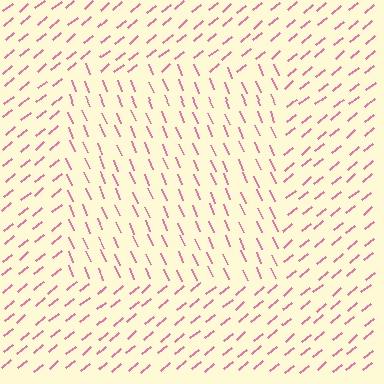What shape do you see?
I see a rectangle.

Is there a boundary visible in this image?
Yes, there is a texture boundary formed by a change in line orientation.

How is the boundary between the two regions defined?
The boundary is defined purely by a change in line orientation (approximately 73 degrees difference). All lines are the same color and thickness.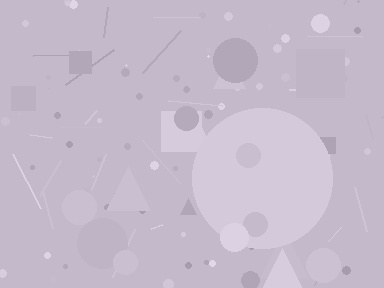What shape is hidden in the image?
A circle is hidden in the image.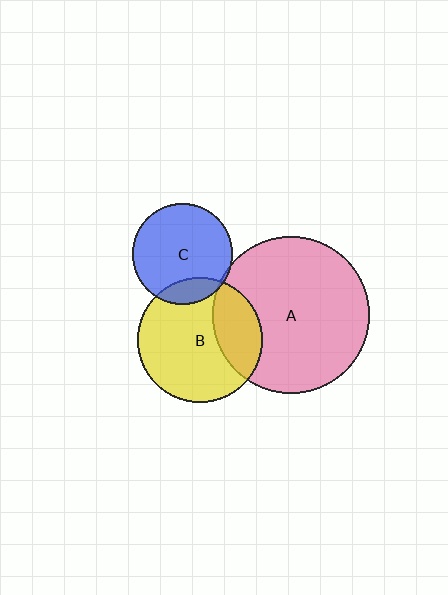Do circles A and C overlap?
Yes.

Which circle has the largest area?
Circle A (pink).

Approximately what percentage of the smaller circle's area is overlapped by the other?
Approximately 5%.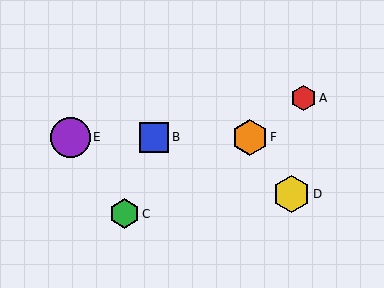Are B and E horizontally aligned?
Yes, both are at y≈137.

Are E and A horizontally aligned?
No, E is at y≈137 and A is at y≈98.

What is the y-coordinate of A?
Object A is at y≈98.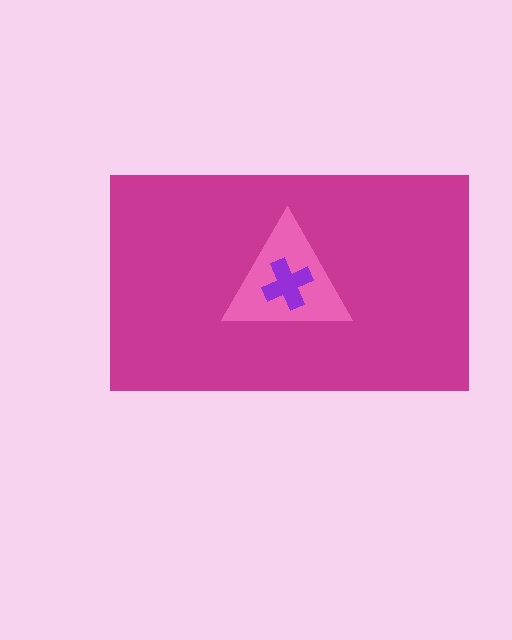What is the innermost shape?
The purple cross.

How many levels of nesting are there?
3.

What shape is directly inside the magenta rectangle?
The pink triangle.